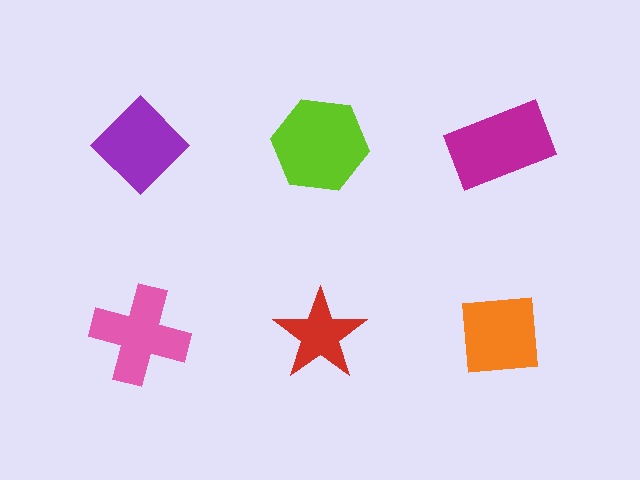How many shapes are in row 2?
3 shapes.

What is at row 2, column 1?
A pink cross.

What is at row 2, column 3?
An orange square.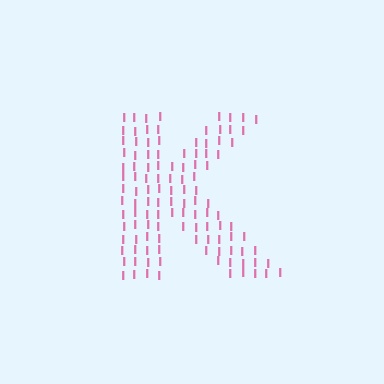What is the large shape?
The large shape is the letter K.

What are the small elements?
The small elements are letter I's.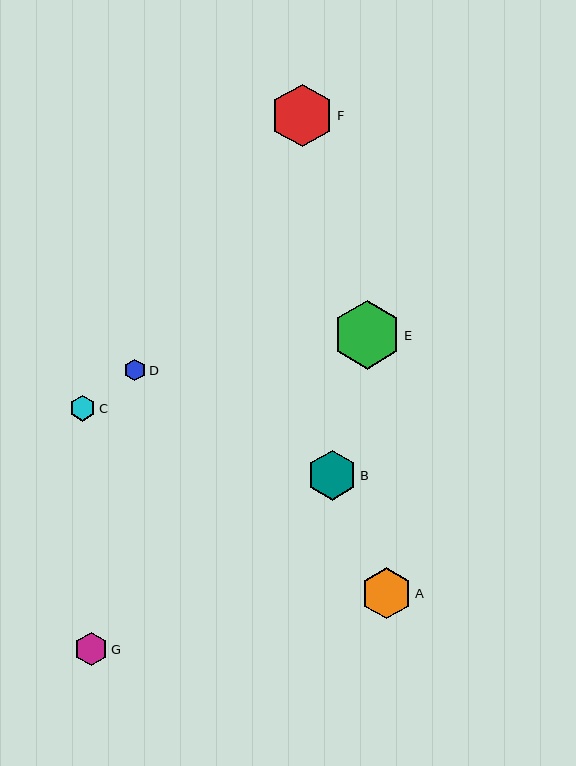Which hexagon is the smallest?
Hexagon D is the smallest with a size of approximately 22 pixels.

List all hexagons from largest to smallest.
From largest to smallest: E, F, A, B, G, C, D.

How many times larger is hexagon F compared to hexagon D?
Hexagon F is approximately 2.9 times the size of hexagon D.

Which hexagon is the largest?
Hexagon E is the largest with a size of approximately 68 pixels.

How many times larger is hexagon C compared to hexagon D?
Hexagon C is approximately 1.2 times the size of hexagon D.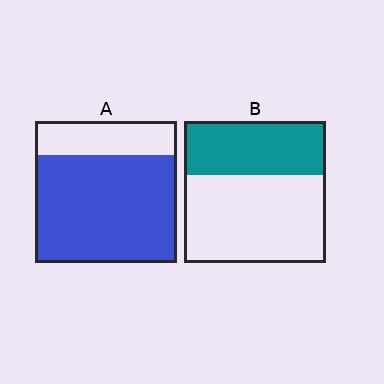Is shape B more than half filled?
No.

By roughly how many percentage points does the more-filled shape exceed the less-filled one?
By roughly 40 percentage points (A over B).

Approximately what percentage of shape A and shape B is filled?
A is approximately 75% and B is approximately 40%.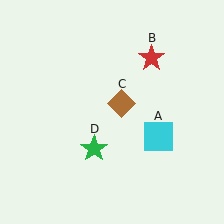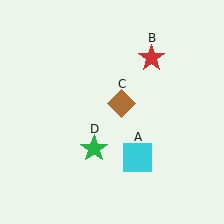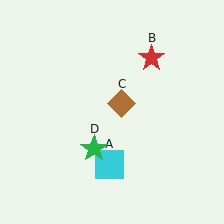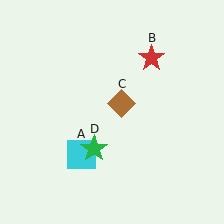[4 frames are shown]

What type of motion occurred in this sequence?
The cyan square (object A) rotated clockwise around the center of the scene.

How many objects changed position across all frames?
1 object changed position: cyan square (object A).